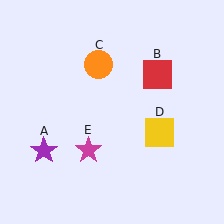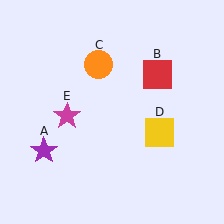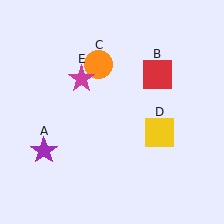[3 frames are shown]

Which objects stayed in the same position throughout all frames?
Purple star (object A) and red square (object B) and orange circle (object C) and yellow square (object D) remained stationary.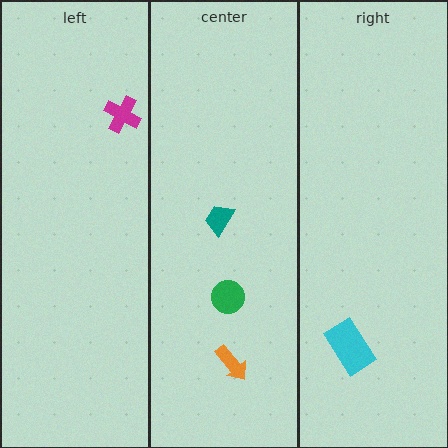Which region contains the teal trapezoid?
The center region.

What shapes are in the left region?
The magenta cross.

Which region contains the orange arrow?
The center region.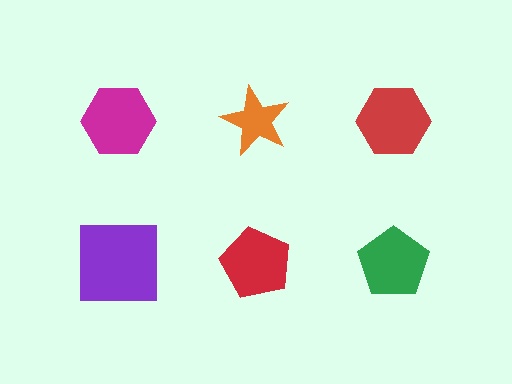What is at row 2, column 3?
A green pentagon.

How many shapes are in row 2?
3 shapes.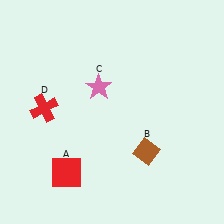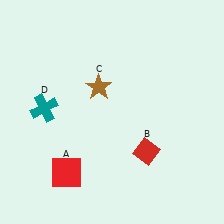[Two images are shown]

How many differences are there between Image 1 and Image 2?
There are 3 differences between the two images.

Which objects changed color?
B changed from brown to red. C changed from pink to brown. D changed from red to teal.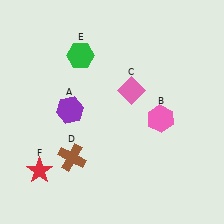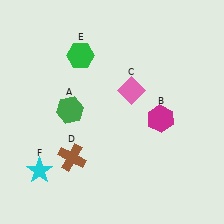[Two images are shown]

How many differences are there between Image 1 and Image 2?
There are 3 differences between the two images.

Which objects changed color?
A changed from purple to green. B changed from pink to magenta. F changed from red to cyan.